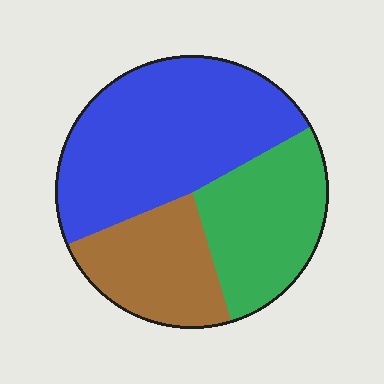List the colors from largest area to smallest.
From largest to smallest: blue, green, brown.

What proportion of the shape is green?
Green covers 28% of the shape.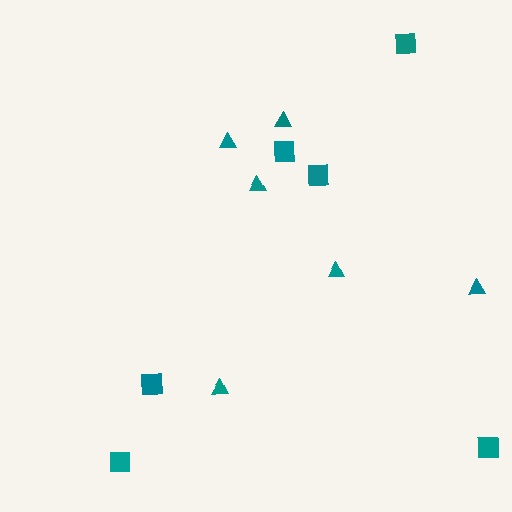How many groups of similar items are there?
There are 2 groups: one group of triangles (6) and one group of squares (6).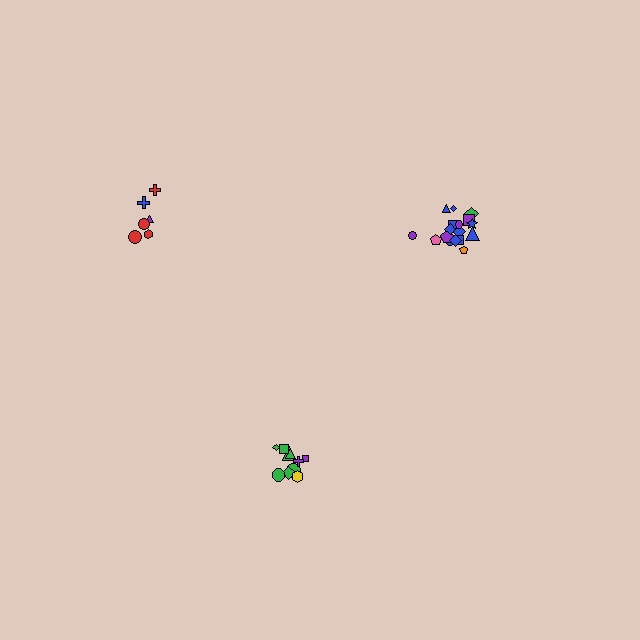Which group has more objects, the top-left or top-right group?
The top-right group.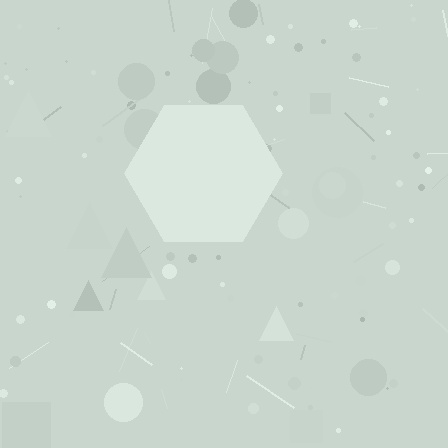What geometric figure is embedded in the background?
A hexagon is embedded in the background.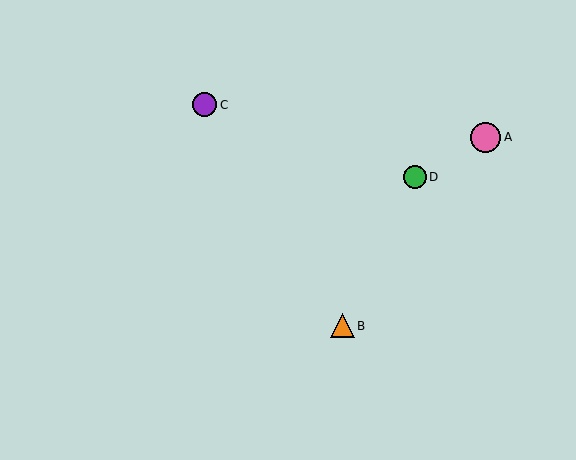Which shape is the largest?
The pink circle (labeled A) is the largest.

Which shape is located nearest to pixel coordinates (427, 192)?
The green circle (labeled D) at (415, 177) is nearest to that location.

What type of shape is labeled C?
Shape C is a purple circle.